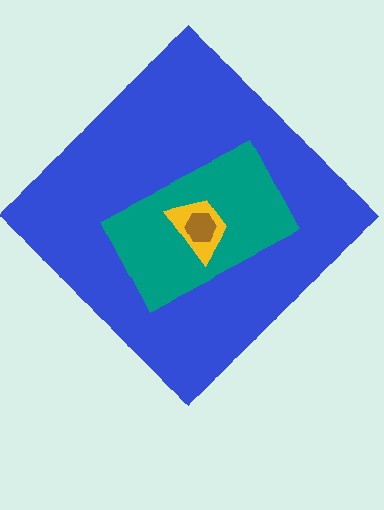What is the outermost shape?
The blue diamond.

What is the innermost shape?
The brown hexagon.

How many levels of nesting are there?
4.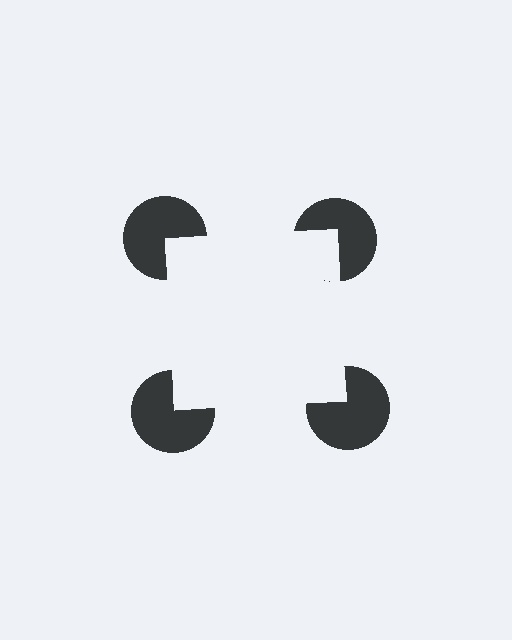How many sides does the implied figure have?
4 sides.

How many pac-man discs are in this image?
There are 4 — one at each vertex of the illusory square.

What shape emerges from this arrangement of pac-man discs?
An illusory square — its edges are inferred from the aligned wedge cuts in the pac-man discs, not physically drawn.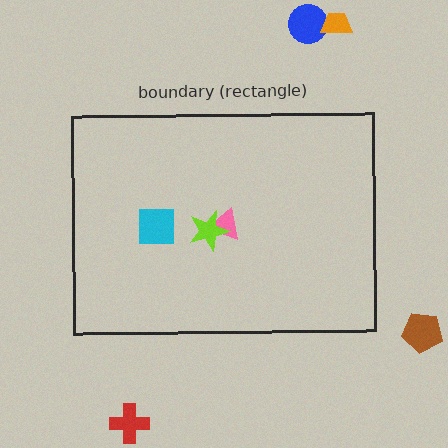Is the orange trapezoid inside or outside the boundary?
Outside.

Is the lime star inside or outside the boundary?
Inside.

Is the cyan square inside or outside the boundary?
Inside.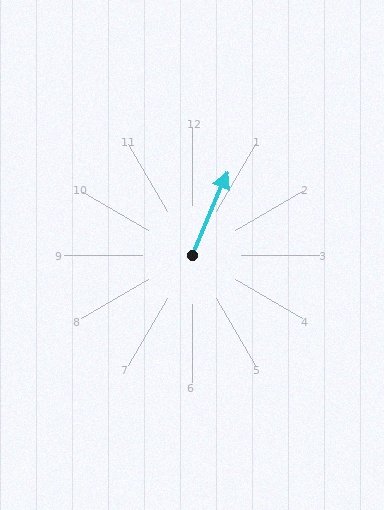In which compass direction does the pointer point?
Northeast.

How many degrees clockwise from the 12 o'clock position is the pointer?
Approximately 23 degrees.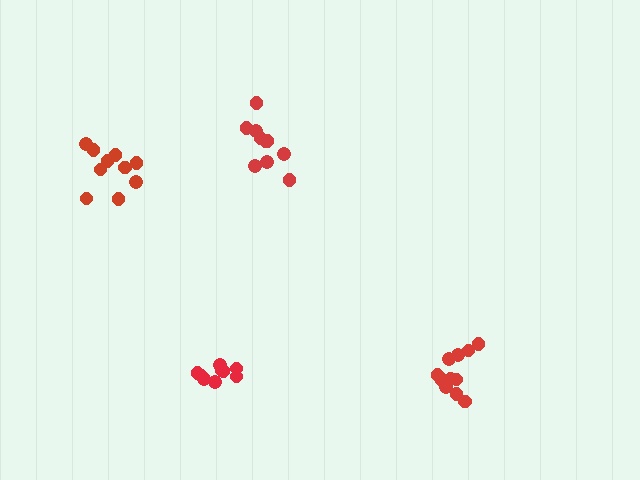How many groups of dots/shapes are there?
There are 4 groups.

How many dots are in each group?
Group 1: 12 dots, Group 2: 9 dots, Group 3: 10 dots, Group 4: 10 dots (41 total).